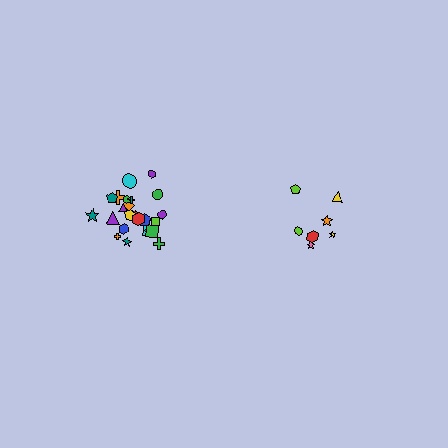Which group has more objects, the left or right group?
The left group.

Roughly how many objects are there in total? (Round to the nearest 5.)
Roughly 30 objects in total.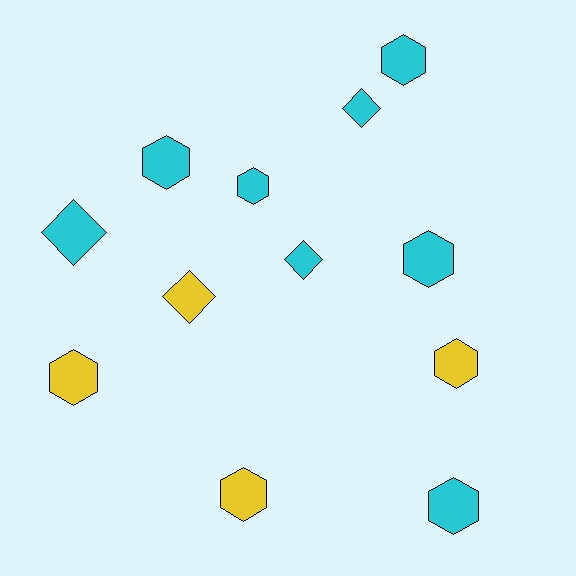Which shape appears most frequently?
Hexagon, with 8 objects.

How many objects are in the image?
There are 12 objects.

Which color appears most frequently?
Cyan, with 8 objects.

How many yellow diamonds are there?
There is 1 yellow diamond.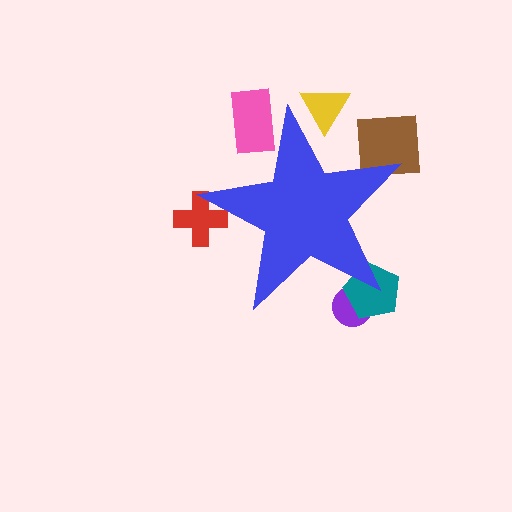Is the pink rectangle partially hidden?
Yes, the pink rectangle is partially hidden behind the blue star.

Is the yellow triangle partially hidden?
Yes, the yellow triangle is partially hidden behind the blue star.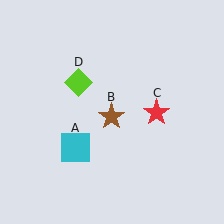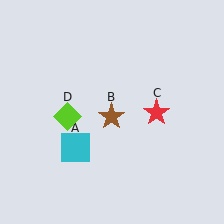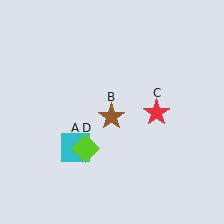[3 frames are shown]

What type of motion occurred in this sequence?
The lime diamond (object D) rotated counterclockwise around the center of the scene.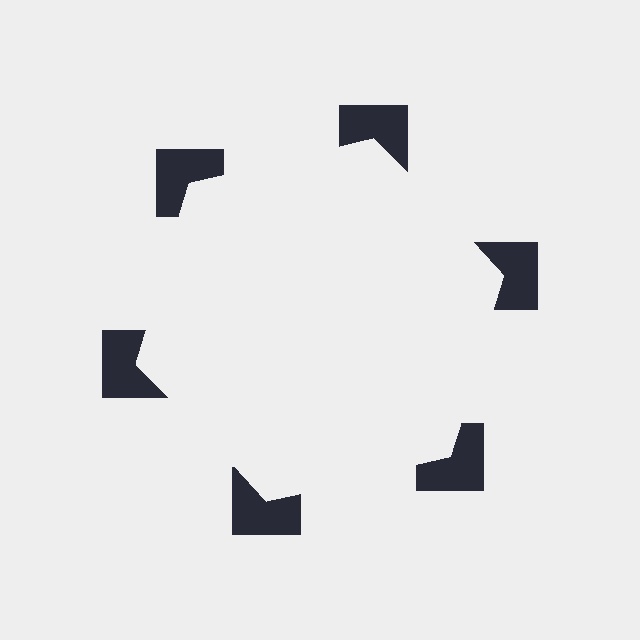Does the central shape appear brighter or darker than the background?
It typically appears slightly brighter than the background, even though no actual brightness change is drawn.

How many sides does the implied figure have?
6 sides.